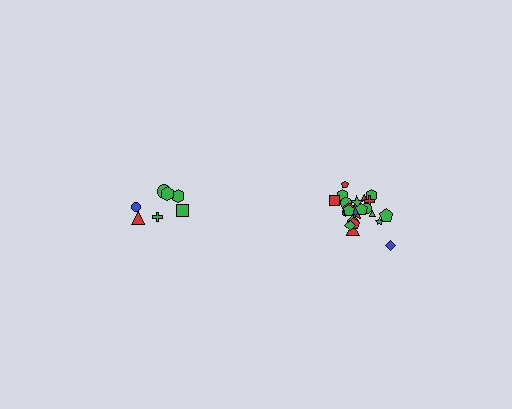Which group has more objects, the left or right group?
The right group.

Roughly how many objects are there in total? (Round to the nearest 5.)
Roughly 30 objects in total.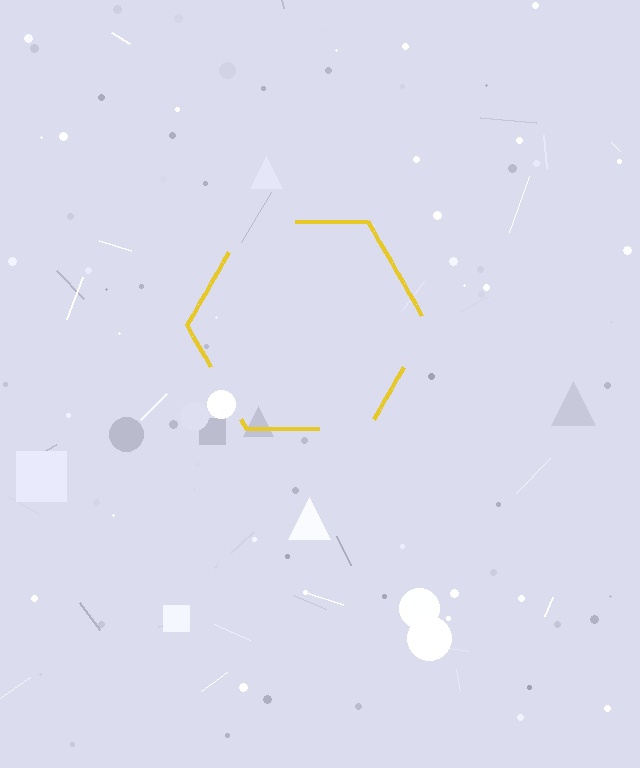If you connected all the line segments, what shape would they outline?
They would outline a hexagon.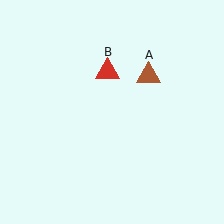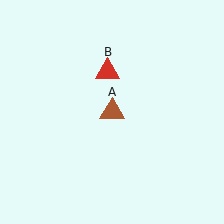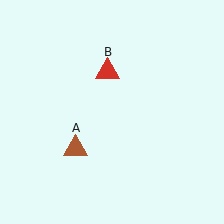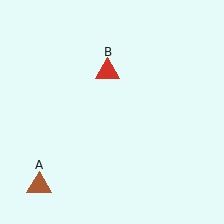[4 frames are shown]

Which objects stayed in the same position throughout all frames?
Red triangle (object B) remained stationary.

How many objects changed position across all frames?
1 object changed position: brown triangle (object A).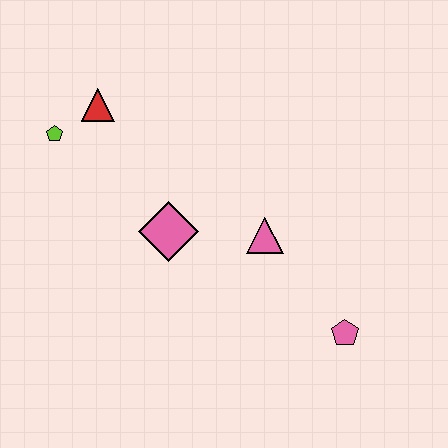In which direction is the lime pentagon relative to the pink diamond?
The lime pentagon is to the left of the pink diamond.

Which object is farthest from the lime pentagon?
The pink pentagon is farthest from the lime pentagon.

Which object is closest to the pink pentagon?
The pink triangle is closest to the pink pentagon.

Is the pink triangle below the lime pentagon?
Yes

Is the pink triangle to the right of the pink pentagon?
No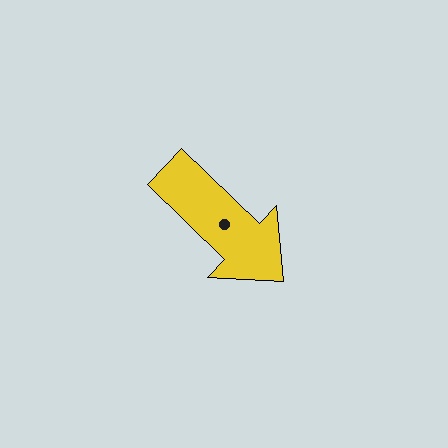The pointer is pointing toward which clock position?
Roughly 4 o'clock.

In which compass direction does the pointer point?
Southeast.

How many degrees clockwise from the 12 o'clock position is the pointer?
Approximately 134 degrees.